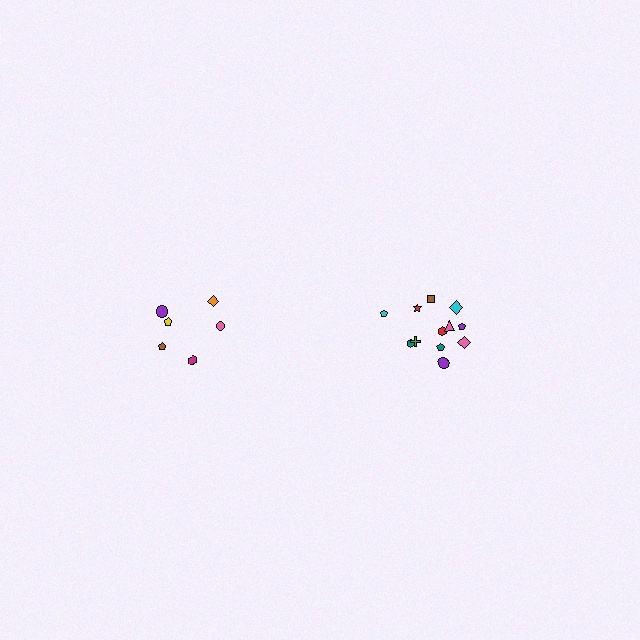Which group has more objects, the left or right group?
The right group.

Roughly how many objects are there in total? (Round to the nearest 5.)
Roughly 20 objects in total.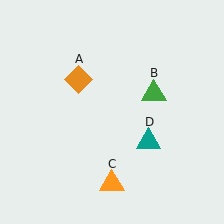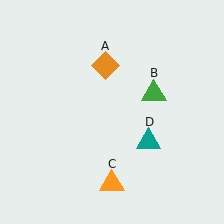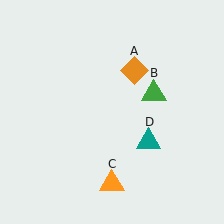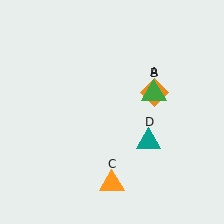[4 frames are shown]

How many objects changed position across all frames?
1 object changed position: orange diamond (object A).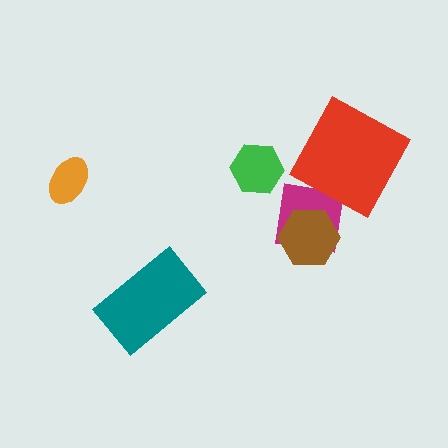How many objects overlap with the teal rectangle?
0 objects overlap with the teal rectangle.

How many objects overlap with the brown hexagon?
1 object overlaps with the brown hexagon.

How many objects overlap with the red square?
1 object overlaps with the red square.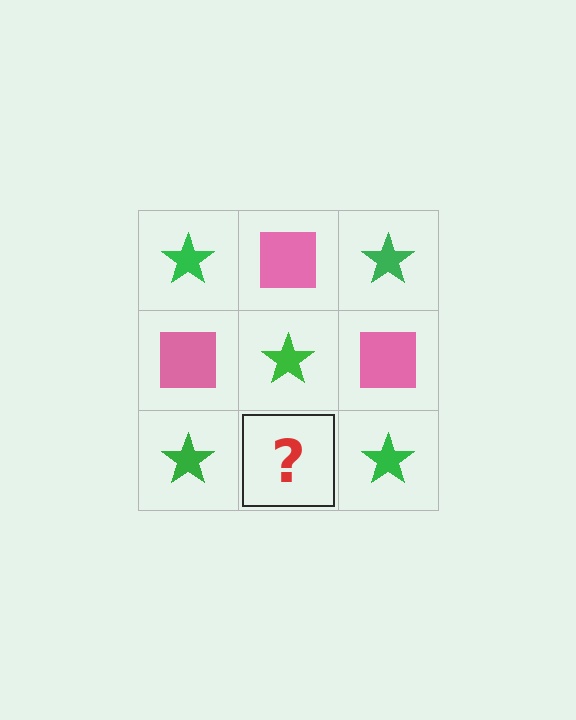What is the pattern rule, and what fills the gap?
The rule is that it alternates green star and pink square in a checkerboard pattern. The gap should be filled with a pink square.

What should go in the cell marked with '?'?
The missing cell should contain a pink square.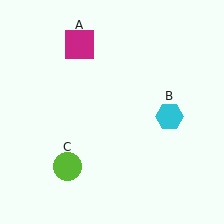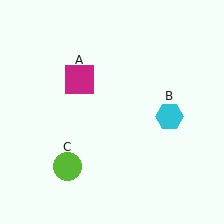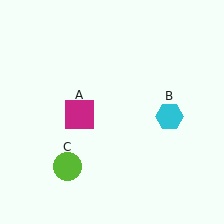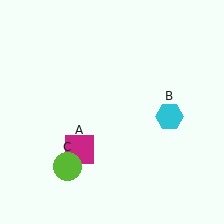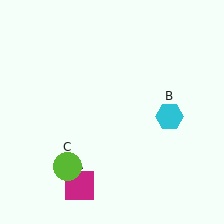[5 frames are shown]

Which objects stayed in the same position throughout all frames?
Cyan hexagon (object B) and lime circle (object C) remained stationary.